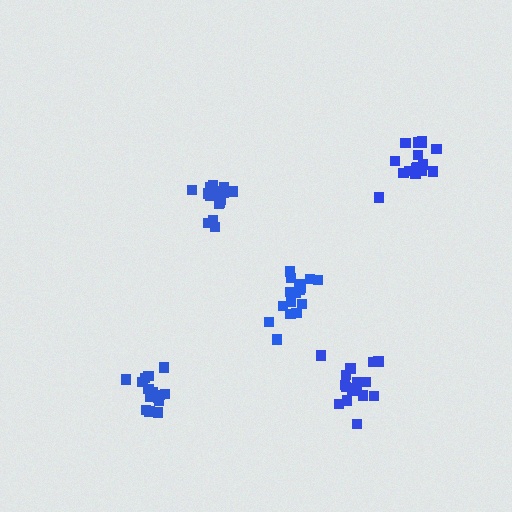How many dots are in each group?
Group 1: 17 dots, Group 2: 17 dots, Group 3: 16 dots, Group 4: 16 dots, Group 5: 15 dots (81 total).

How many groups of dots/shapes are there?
There are 5 groups.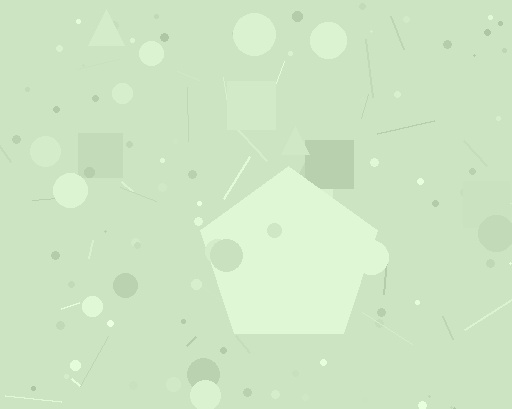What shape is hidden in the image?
A pentagon is hidden in the image.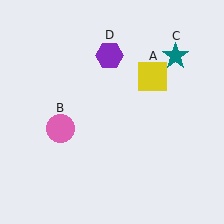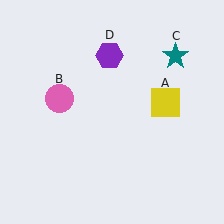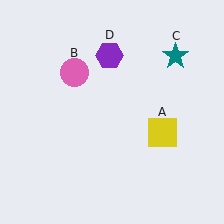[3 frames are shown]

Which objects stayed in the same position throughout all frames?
Teal star (object C) and purple hexagon (object D) remained stationary.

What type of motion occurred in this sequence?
The yellow square (object A), pink circle (object B) rotated clockwise around the center of the scene.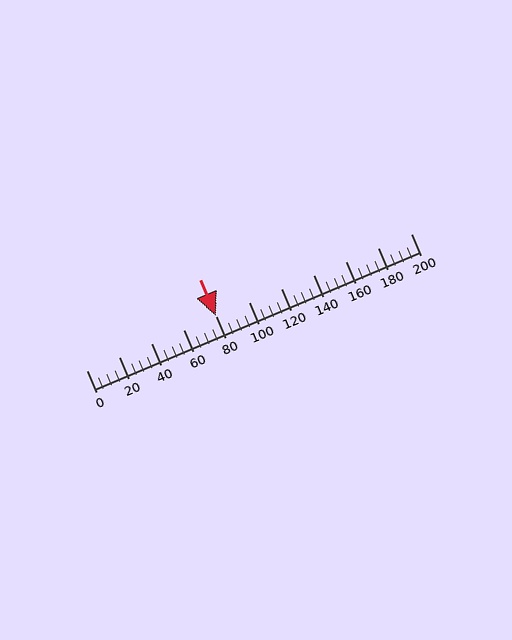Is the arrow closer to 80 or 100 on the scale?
The arrow is closer to 80.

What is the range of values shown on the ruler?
The ruler shows values from 0 to 200.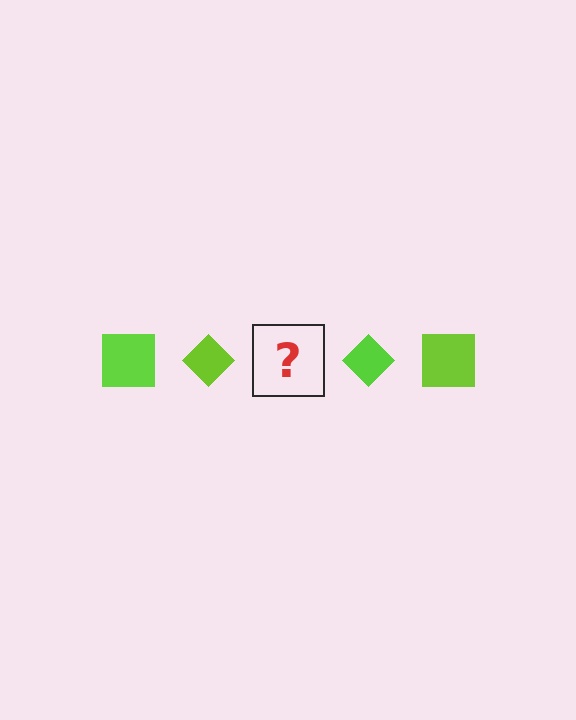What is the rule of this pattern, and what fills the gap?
The rule is that the pattern cycles through square, diamond shapes in lime. The gap should be filled with a lime square.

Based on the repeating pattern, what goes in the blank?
The blank should be a lime square.